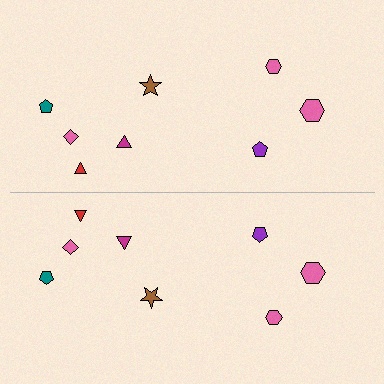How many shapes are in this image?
There are 16 shapes in this image.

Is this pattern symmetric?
Yes, this pattern has bilateral (reflection) symmetry.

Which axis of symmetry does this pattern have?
The pattern has a horizontal axis of symmetry running through the center of the image.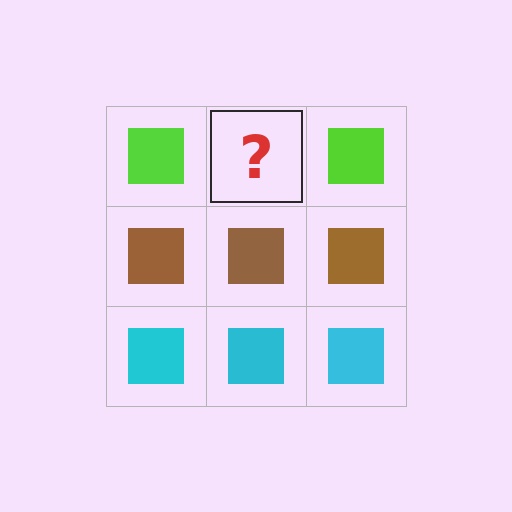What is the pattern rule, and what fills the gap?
The rule is that each row has a consistent color. The gap should be filled with a lime square.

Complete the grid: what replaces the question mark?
The question mark should be replaced with a lime square.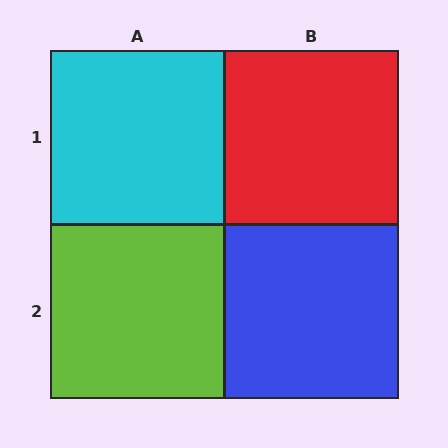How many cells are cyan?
1 cell is cyan.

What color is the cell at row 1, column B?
Red.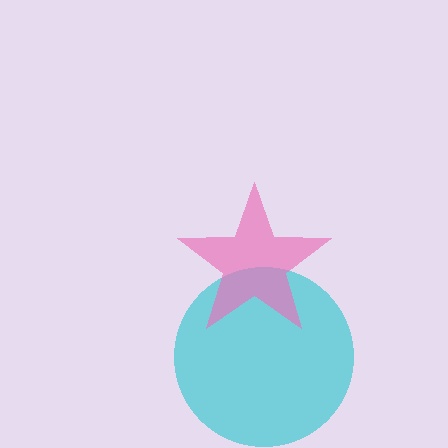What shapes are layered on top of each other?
The layered shapes are: a cyan circle, a pink star.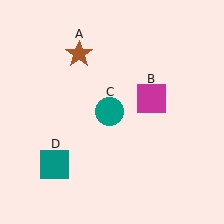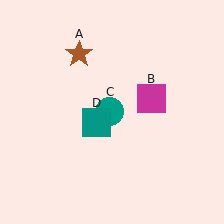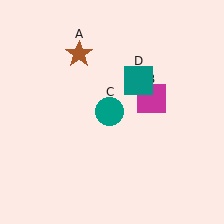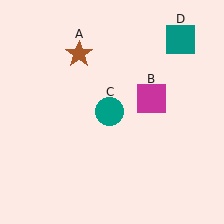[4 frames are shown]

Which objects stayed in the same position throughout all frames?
Brown star (object A) and magenta square (object B) and teal circle (object C) remained stationary.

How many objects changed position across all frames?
1 object changed position: teal square (object D).